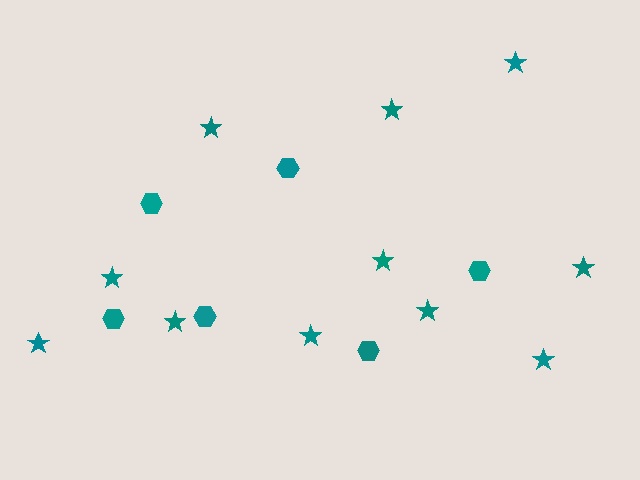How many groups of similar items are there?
There are 2 groups: one group of hexagons (6) and one group of stars (11).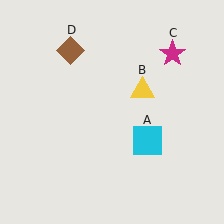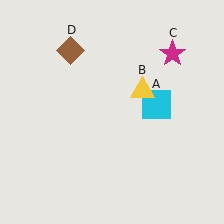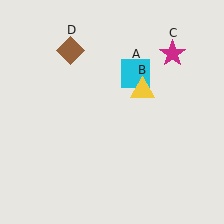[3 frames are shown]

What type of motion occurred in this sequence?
The cyan square (object A) rotated counterclockwise around the center of the scene.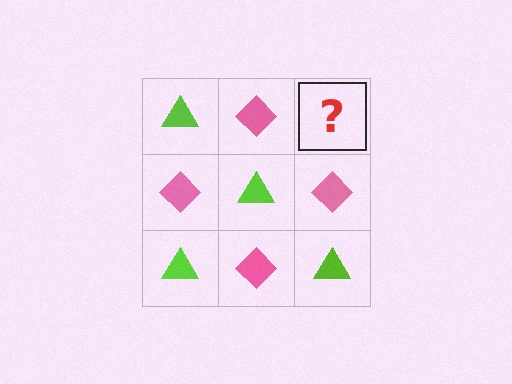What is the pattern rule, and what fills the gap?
The rule is that it alternates lime triangle and pink diamond in a checkerboard pattern. The gap should be filled with a lime triangle.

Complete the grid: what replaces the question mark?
The question mark should be replaced with a lime triangle.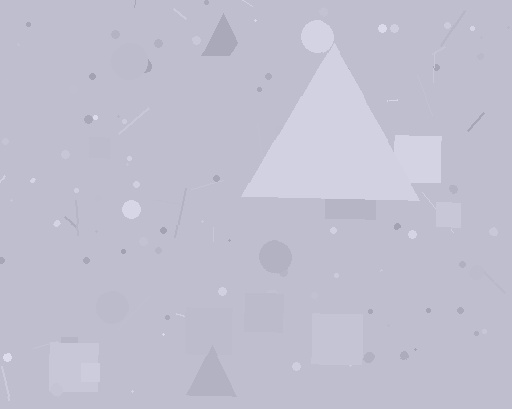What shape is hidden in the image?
A triangle is hidden in the image.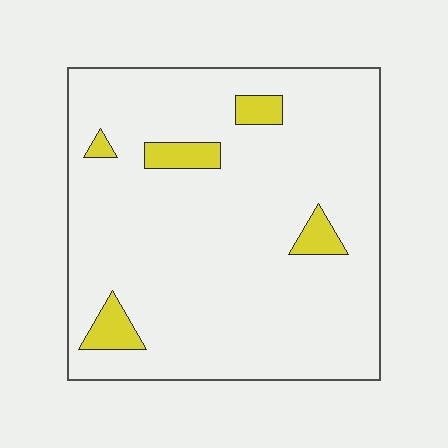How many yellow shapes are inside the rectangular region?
5.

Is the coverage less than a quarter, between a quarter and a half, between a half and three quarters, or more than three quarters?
Less than a quarter.